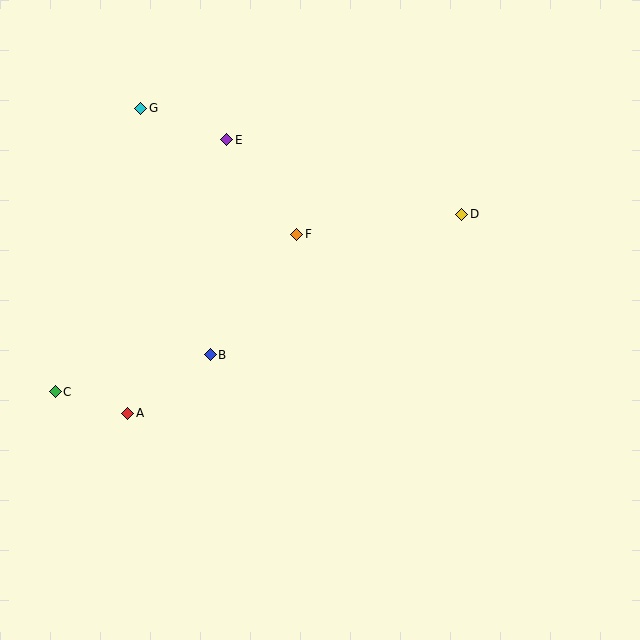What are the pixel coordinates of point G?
Point G is at (141, 108).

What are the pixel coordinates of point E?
Point E is at (227, 140).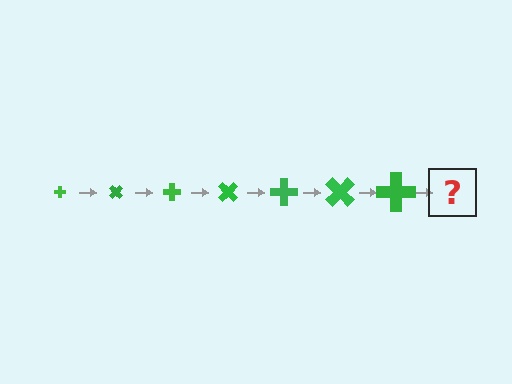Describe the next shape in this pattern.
It should be a cross, larger than the previous one and rotated 315 degrees from the start.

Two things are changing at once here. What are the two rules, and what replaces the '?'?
The two rules are that the cross grows larger each step and it rotates 45 degrees each step. The '?' should be a cross, larger than the previous one and rotated 315 degrees from the start.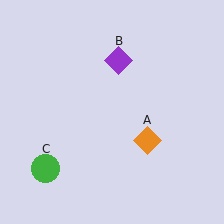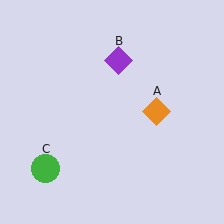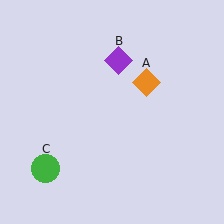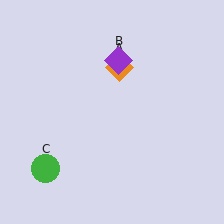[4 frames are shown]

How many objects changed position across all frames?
1 object changed position: orange diamond (object A).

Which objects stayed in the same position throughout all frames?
Purple diamond (object B) and green circle (object C) remained stationary.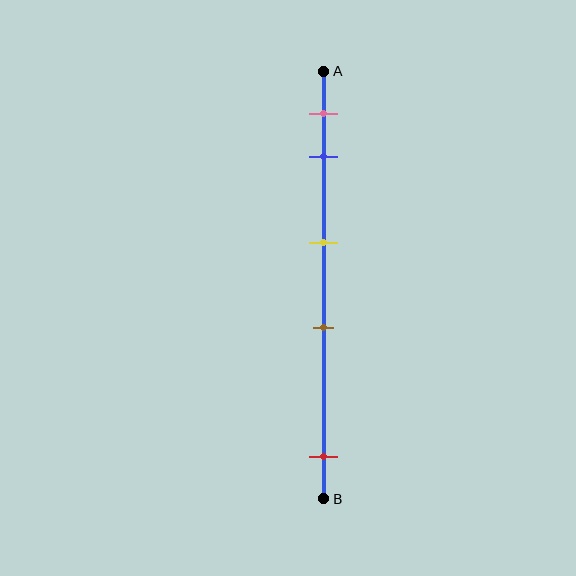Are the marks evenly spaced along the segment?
No, the marks are not evenly spaced.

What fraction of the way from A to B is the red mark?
The red mark is approximately 90% (0.9) of the way from A to B.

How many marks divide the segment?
There are 5 marks dividing the segment.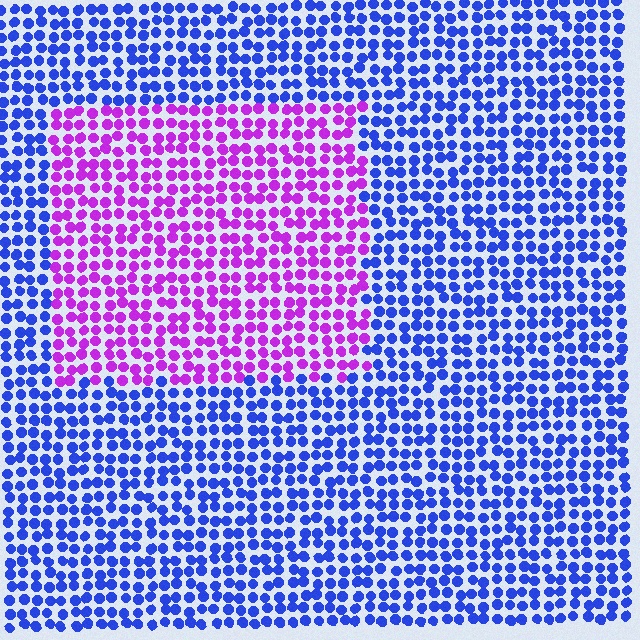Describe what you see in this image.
The image is filled with small blue elements in a uniform arrangement. A rectangle-shaped region is visible where the elements are tinted to a slightly different hue, forming a subtle color boundary.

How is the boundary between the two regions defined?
The boundary is defined purely by a slight shift in hue (about 60 degrees). Spacing, size, and orientation are identical on both sides.